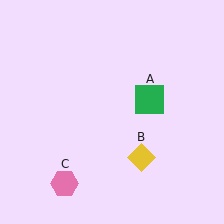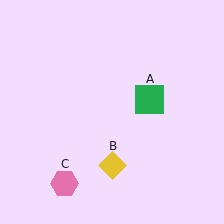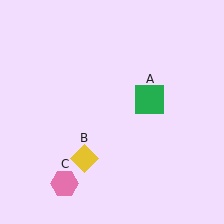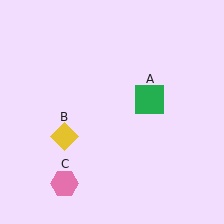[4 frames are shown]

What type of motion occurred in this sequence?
The yellow diamond (object B) rotated clockwise around the center of the scene.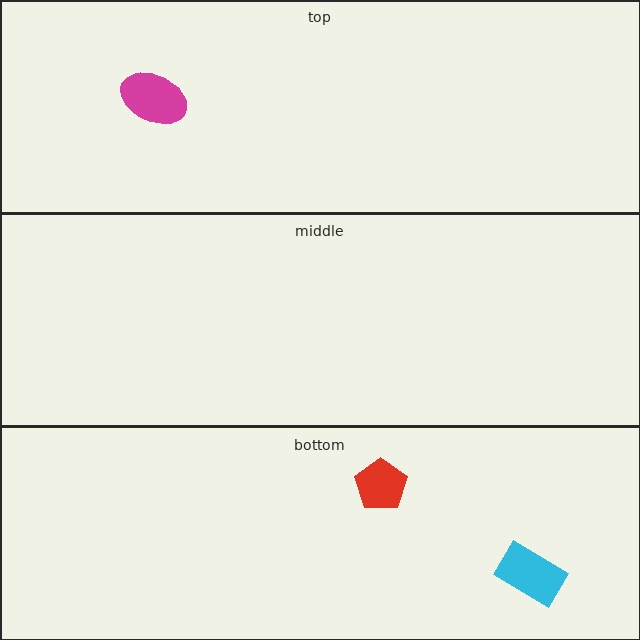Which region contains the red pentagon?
The bottom region.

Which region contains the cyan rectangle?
The bottom region.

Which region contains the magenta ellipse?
The top region.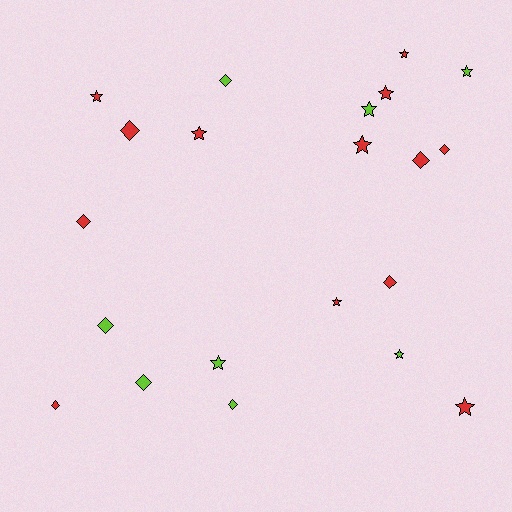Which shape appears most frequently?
Star, with 11 objects.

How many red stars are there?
There are 7 red stars.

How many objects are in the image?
There are 21 objects.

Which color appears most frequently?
Red, with 13 objects.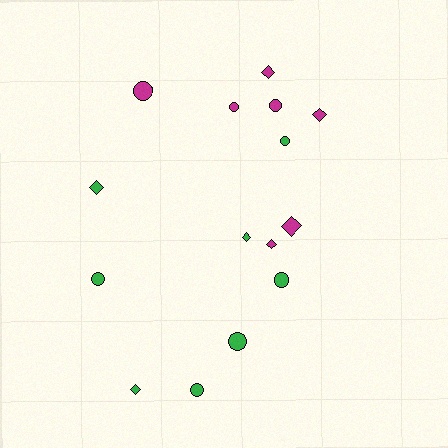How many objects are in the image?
There are 15 objects.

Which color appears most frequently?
Green, with 8 objects.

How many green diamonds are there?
There are 3 green diamonds.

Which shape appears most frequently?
Circle, with 8 objects.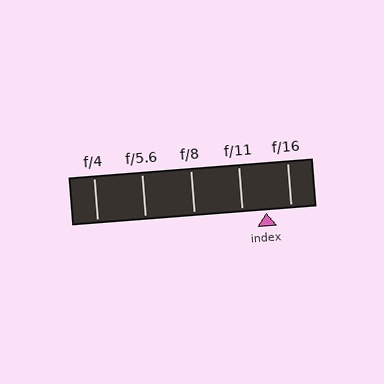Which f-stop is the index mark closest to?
The index mark is closest to f/16.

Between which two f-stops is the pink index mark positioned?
The index mark is between f/11 and f/16.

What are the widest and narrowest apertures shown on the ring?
The widest aperture shown is f/4 and the narrowest is f/16.